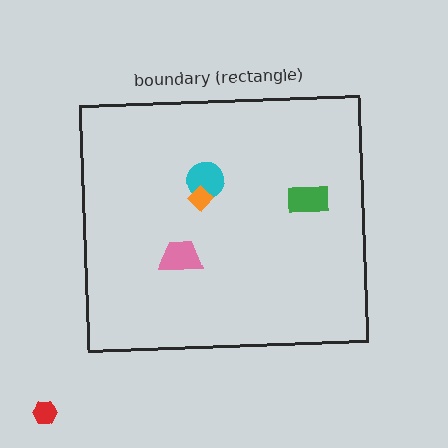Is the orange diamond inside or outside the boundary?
Inside.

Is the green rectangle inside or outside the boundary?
Inside.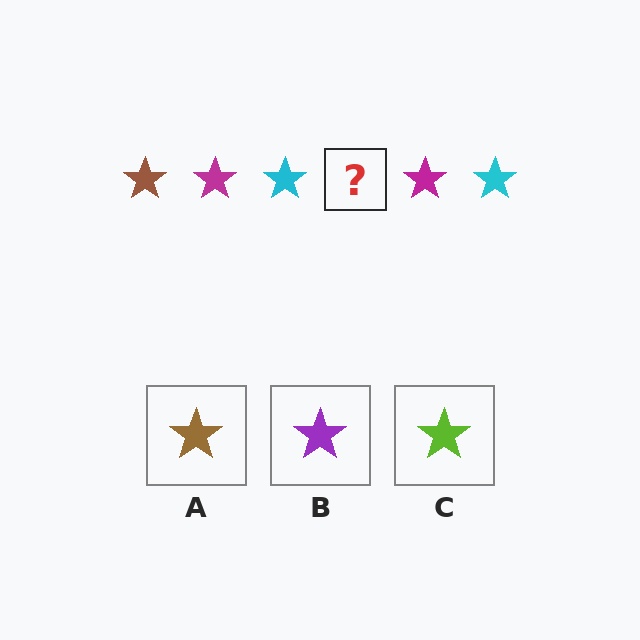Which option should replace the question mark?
Option A.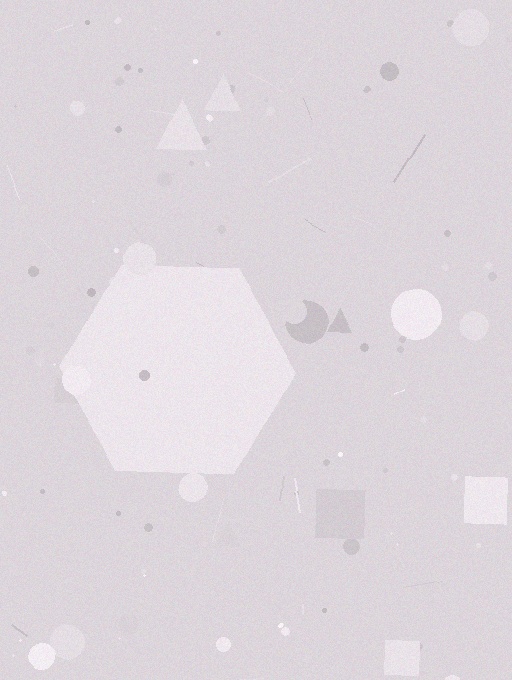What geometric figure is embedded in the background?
A hexagon is embedded in the background.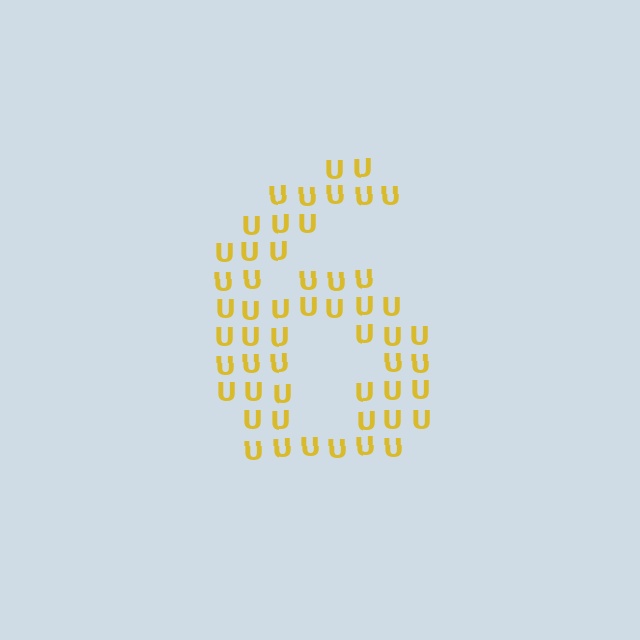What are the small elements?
The small elements are letter U's.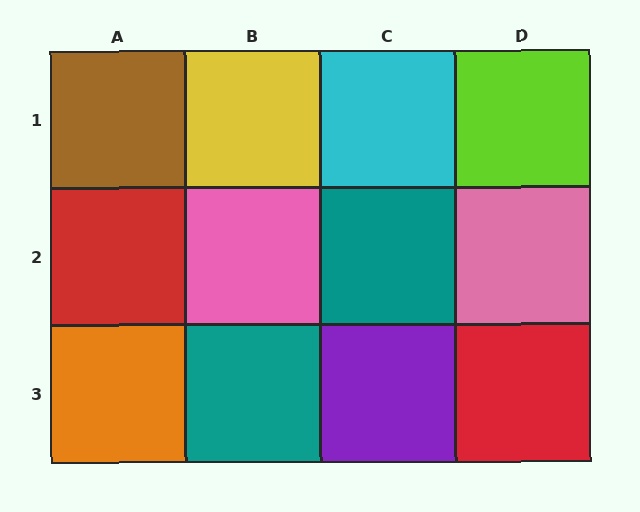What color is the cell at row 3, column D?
Red.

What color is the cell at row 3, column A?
Orange.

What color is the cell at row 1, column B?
Yellow.